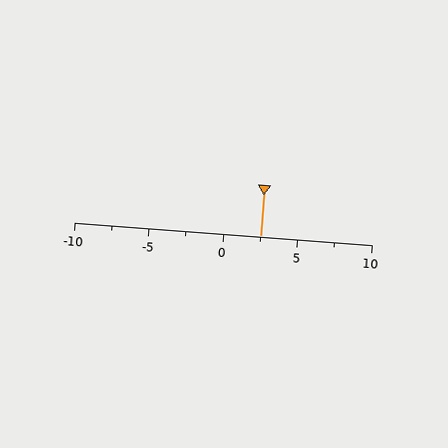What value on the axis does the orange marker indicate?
The marker indicates approximately 2.5.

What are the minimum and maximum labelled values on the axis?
The axis runs from -10 to 10.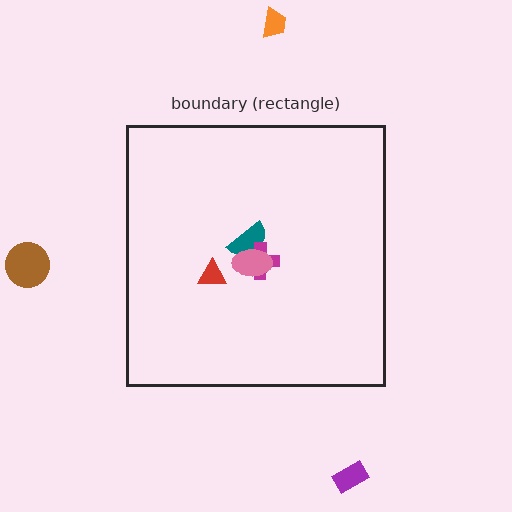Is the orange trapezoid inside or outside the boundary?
Outside.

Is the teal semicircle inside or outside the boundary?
Inside.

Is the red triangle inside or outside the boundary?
Inside.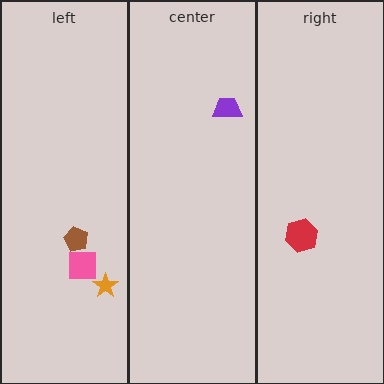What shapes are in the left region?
The orange star, the pink square, the brown pentagon.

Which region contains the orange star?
The left region.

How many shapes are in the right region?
1.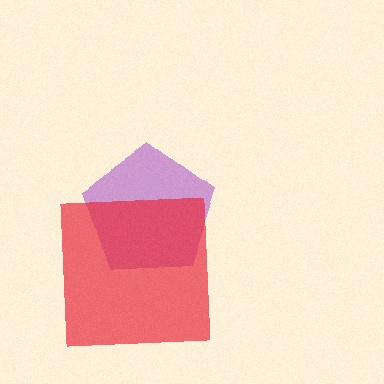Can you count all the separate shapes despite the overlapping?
Yes, there are 2 separate shapes.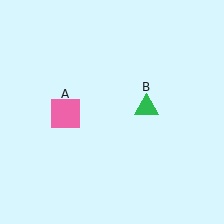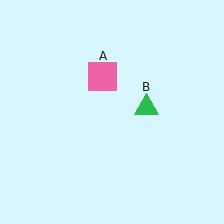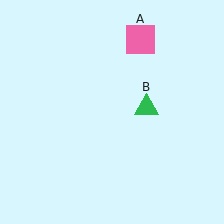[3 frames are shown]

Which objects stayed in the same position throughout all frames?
Green triangle (object B) remained stationary.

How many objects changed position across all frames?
1 object changed position: pink square (object A).